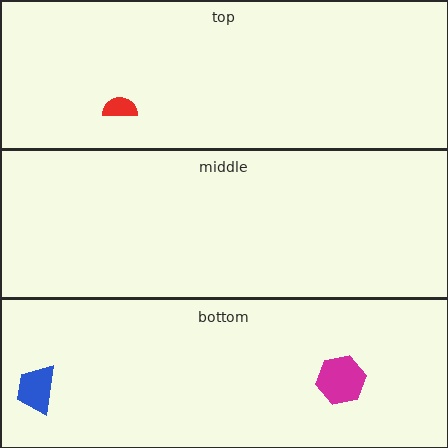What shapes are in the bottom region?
The magenta hexagon, the blue trapezoid.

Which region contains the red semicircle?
The top region.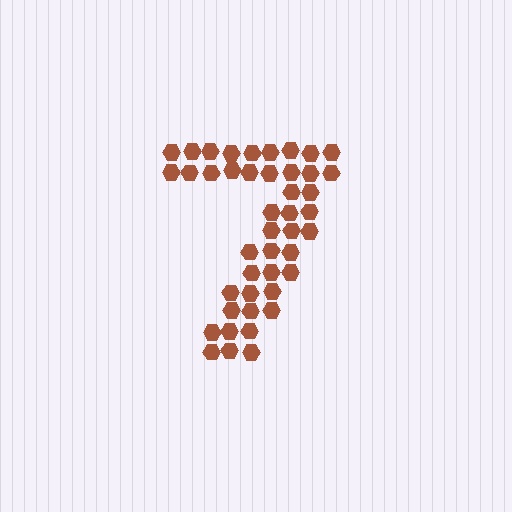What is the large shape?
The large shape is the digit 7.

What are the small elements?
The small elements are hexagons.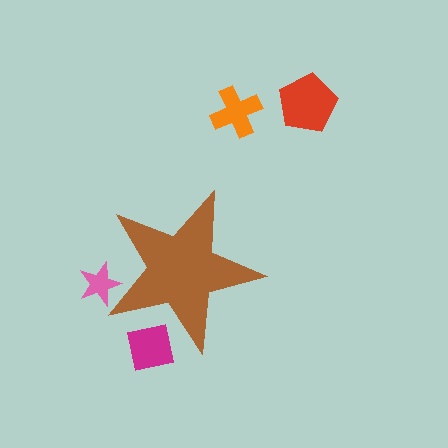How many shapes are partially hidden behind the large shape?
2 shapes are partially hidden.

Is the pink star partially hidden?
Yes, the pink star is partially hidden behind the brown star.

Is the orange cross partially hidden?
No, the orange cross is fully visible.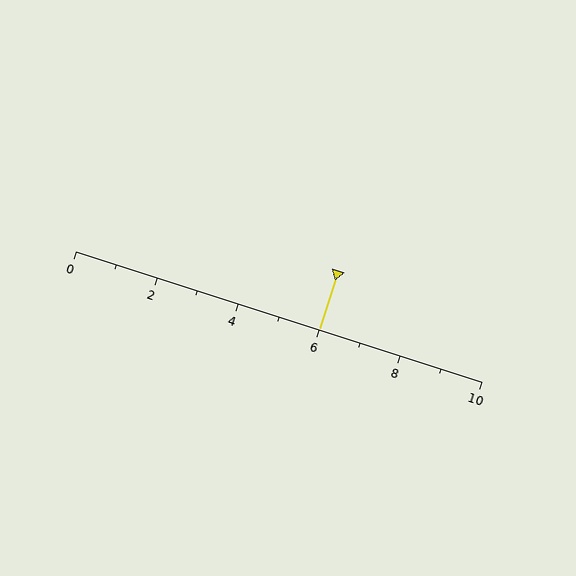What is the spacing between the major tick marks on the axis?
The major ticks are spaced 2 apart.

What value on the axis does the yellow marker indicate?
The marker indicates approximately 6.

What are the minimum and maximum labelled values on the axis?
The axis runs from 0 to 10.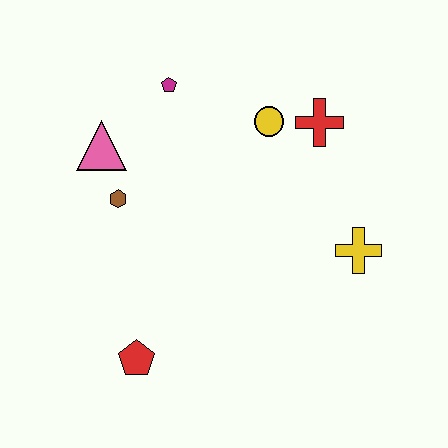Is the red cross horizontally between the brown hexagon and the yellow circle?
No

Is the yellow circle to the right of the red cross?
No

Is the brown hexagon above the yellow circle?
No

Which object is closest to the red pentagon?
The brown hexagon is closest to the red pentagon.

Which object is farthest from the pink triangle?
The yellow cross is farthest from the pink triangle.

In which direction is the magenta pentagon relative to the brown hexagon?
The magenta pentagon is above the brown hexagon.